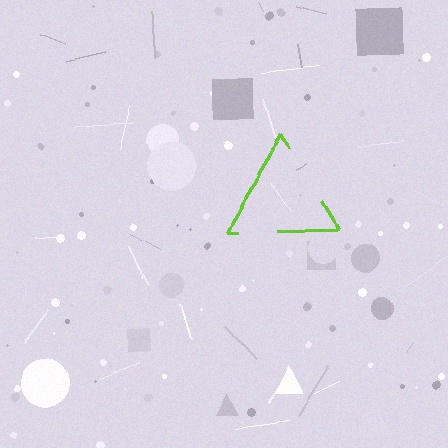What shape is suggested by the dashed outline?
The dashed outline suggests a triangle.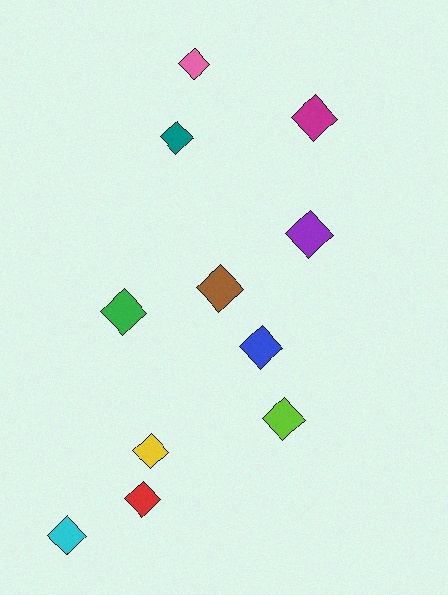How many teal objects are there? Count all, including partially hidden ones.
There is 1 teal object.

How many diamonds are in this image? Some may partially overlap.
There are 11 diamonds.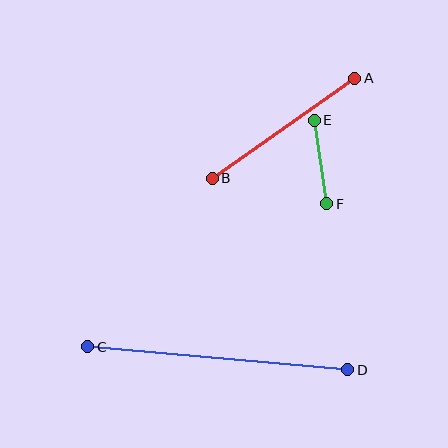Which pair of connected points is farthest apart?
Points C and D are farthest apart.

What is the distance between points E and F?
The distance is approximately 85 pixels.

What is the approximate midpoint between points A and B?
The midpoint is at approximately (283, 128) pixels.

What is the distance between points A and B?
The distance is approximately 174 pixels.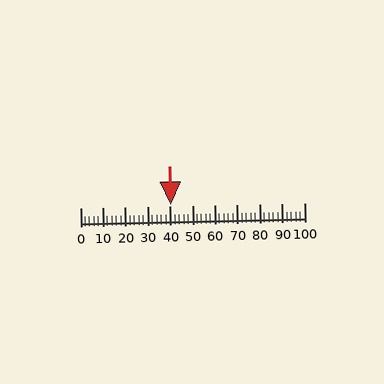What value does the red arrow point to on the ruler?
The red arrow points to approximately 40.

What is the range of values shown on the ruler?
The ruler shows values from 0 to 100.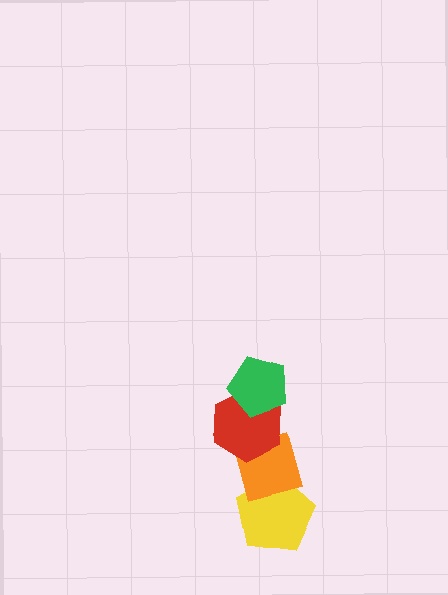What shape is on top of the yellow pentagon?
The orange diamond is on top of the yellow pentagon.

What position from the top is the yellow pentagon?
The yellow pentagon is 4th from the top.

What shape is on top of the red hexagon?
The green pentagon is on top of the red hexagon.